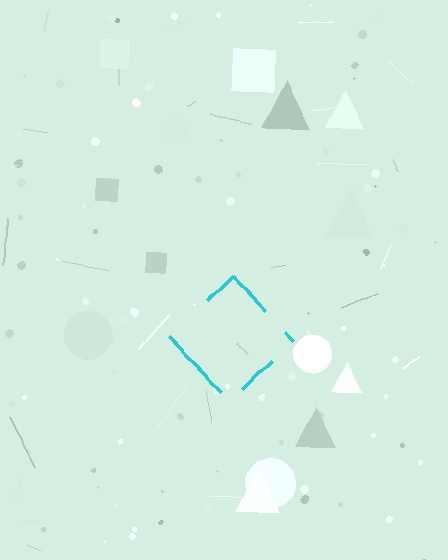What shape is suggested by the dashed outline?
The dashed outline suggests a diamond.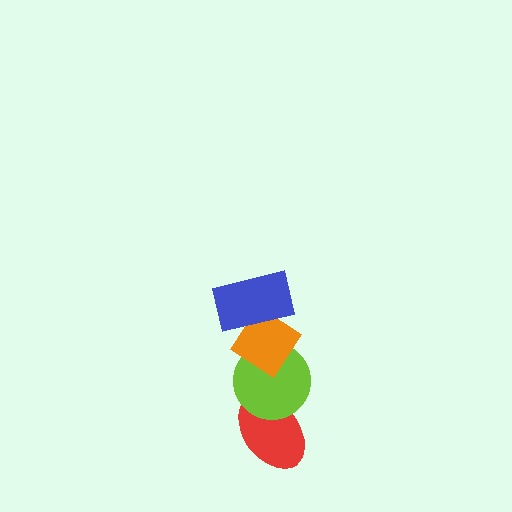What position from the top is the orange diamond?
The orange diamond is 2nd from the top.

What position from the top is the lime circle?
The lime circle is 3rd from the top.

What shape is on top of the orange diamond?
The blue rectangle is on top of the orange diamond.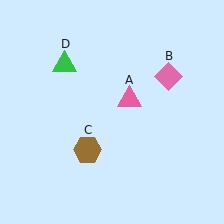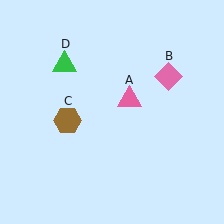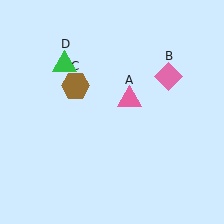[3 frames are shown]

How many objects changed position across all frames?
1 object changed position: brown hexagon (object C).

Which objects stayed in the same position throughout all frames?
Pink triangle (object A) and pink diamond (object B) and green triangle (object D) remained stationary.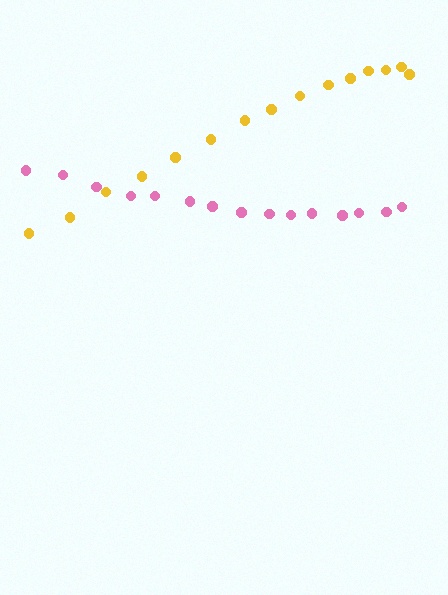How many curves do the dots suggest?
There are 2 distinct paths.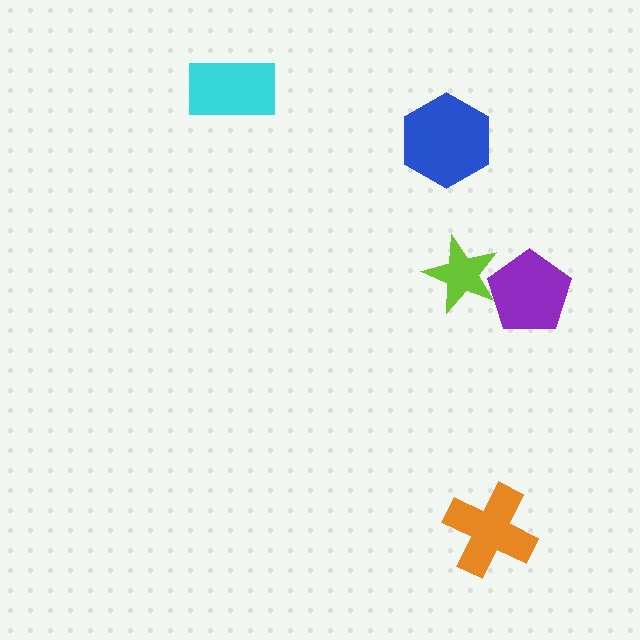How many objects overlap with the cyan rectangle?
0 objects overlap with the cyan rectangle.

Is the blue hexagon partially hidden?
No, no other shape covers it.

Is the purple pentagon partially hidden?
Yes, it is partially covered by another shape.